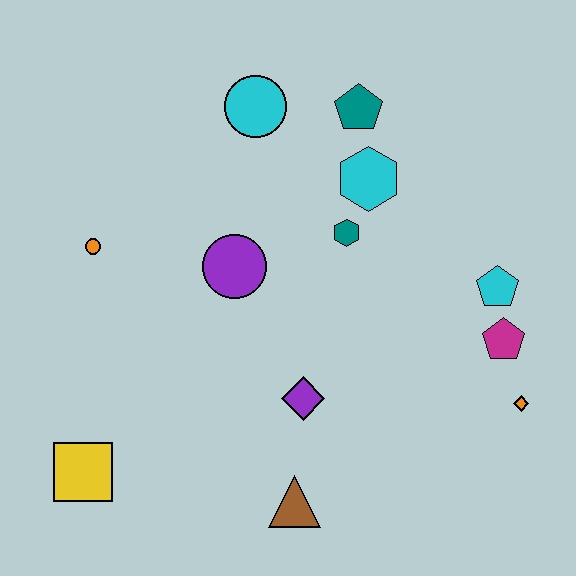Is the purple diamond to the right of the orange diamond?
No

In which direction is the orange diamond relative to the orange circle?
The orange diamond is to the right of the orange circle.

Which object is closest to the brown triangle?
The purple diamond is closest to the brown triangle.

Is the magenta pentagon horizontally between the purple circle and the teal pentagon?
No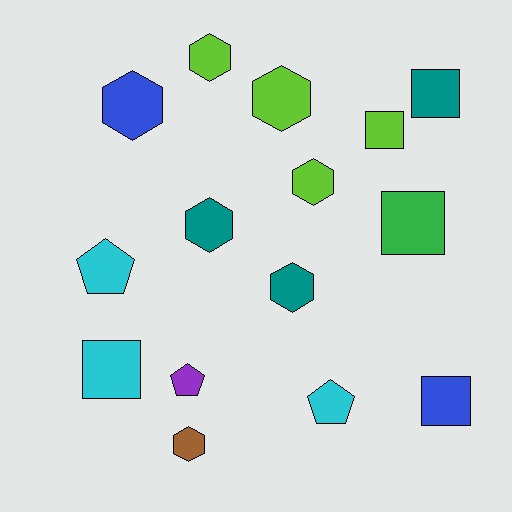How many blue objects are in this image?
There are 2 blue objects.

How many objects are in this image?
There are 15 objects.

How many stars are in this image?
There are no stars.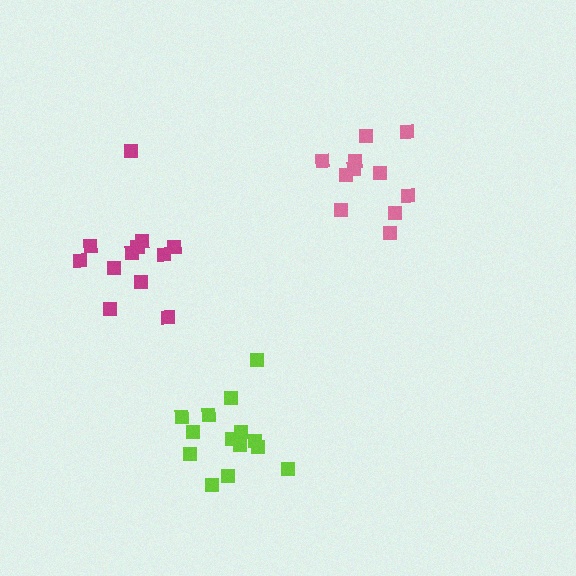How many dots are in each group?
Group 1: 11 dots, Group 2: 12 dots, Group 3: 14 dots (37 total).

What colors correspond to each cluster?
The clusters are colored: pink, magenta, lime.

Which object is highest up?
The pink cluster is topmost.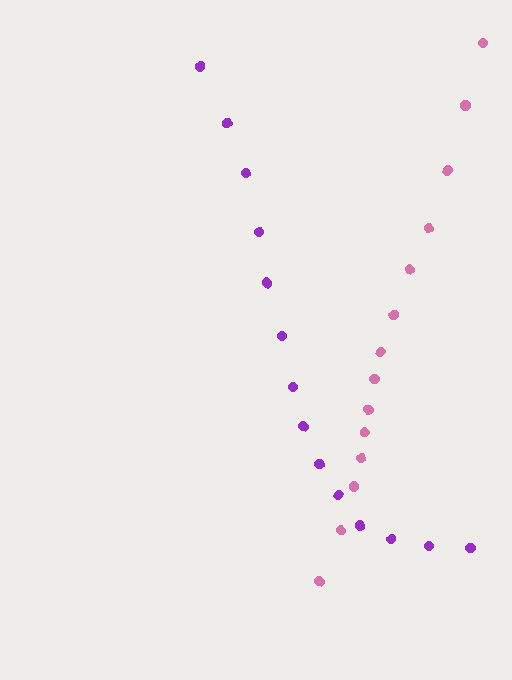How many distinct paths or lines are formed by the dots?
There are 2 distinct paths.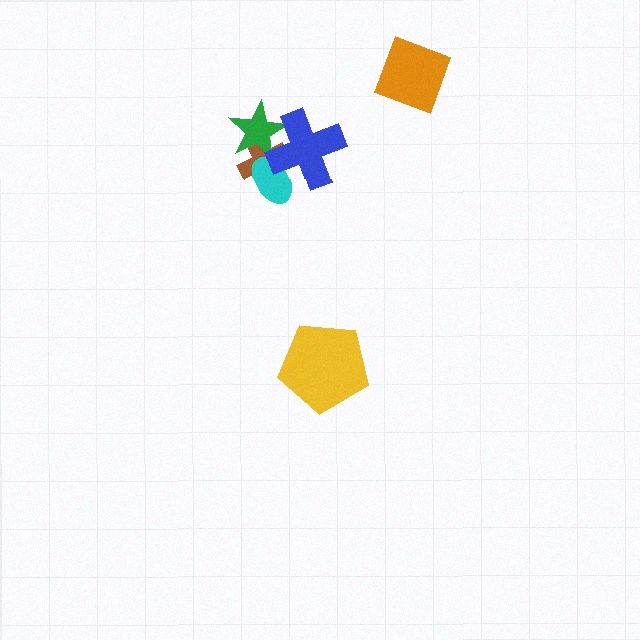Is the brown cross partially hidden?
Yes, it is partially covered by another shape.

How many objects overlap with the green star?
2 objects overlap with the green star.